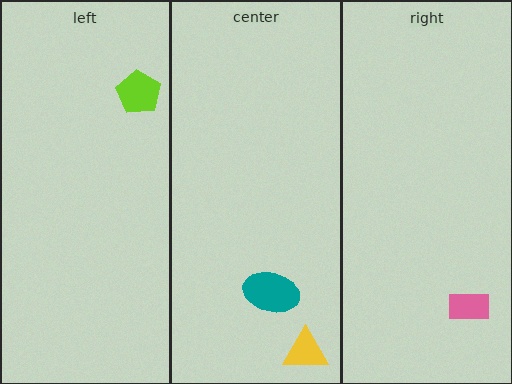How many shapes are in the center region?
2.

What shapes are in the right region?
The pink rectangle.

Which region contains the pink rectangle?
The right region.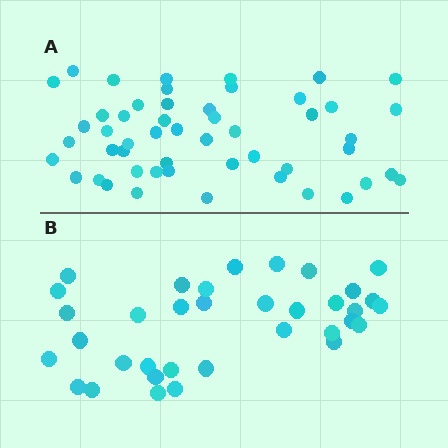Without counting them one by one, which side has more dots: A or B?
Region A (the top region) has more dots.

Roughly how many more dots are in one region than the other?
Region A has approximately 15 more dots than region B.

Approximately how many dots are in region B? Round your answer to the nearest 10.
About 40 dots. (The exact count is 35, which rounds to 40.)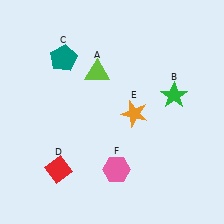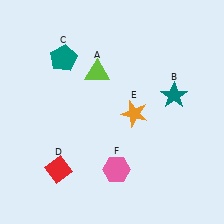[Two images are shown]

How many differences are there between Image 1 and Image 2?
There is 1 difference between the two images.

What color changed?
The star (B) changed from green in Image 1 to teal in Image 2.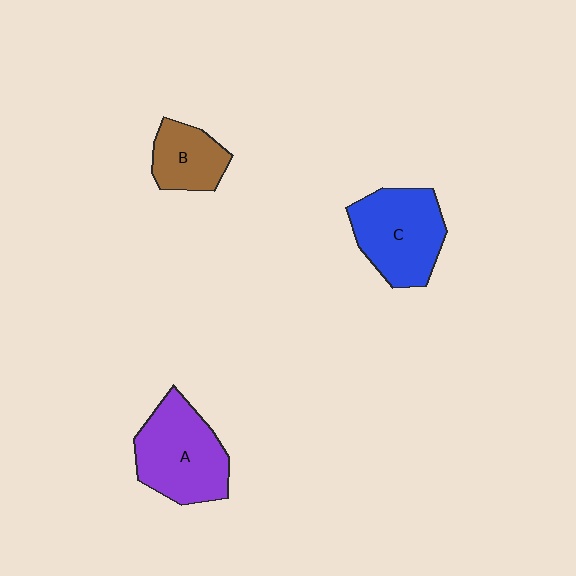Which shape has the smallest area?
Shape B (brown).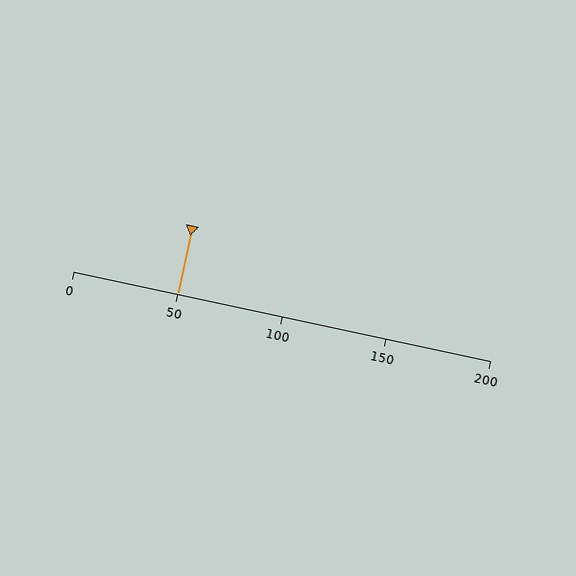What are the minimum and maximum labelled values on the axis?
The axis runs from 0 to 200.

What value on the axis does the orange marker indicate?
The marker indicates approximately 50.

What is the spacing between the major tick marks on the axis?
The major ticks are spaced 50 apart.